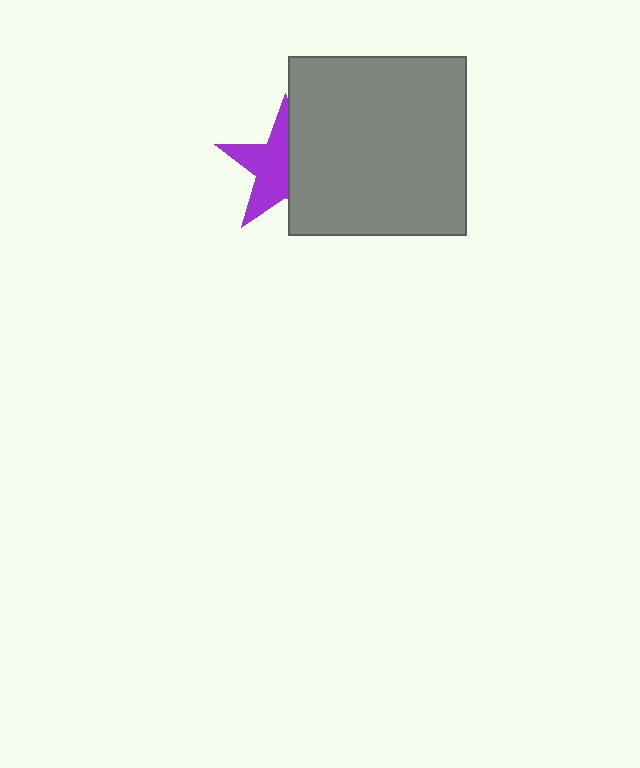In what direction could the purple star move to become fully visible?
The purple star could move left. That would shift it out from behind the gray square entirely.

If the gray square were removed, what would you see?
You would see the complete purple star.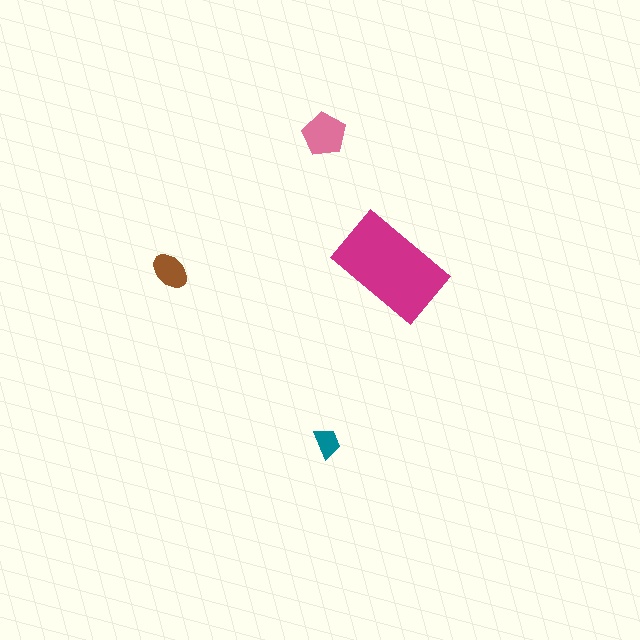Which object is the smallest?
The teal trapezoid.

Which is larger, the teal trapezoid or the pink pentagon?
The pink pentagon.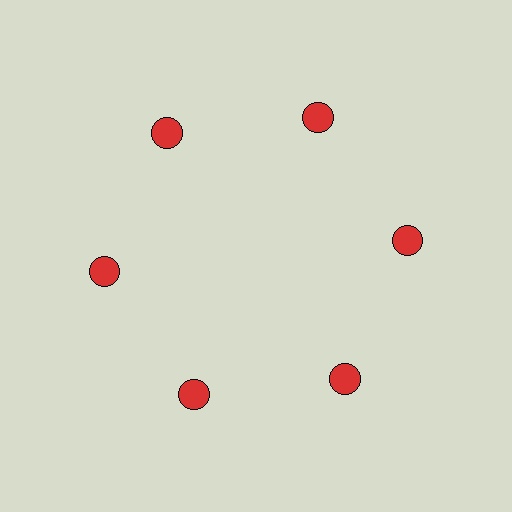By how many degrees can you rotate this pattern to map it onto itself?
The pattern maps onto itself every 60 degrees of rotation.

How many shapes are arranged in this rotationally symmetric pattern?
There are 6 shapes, arranged in 6 groups of 1.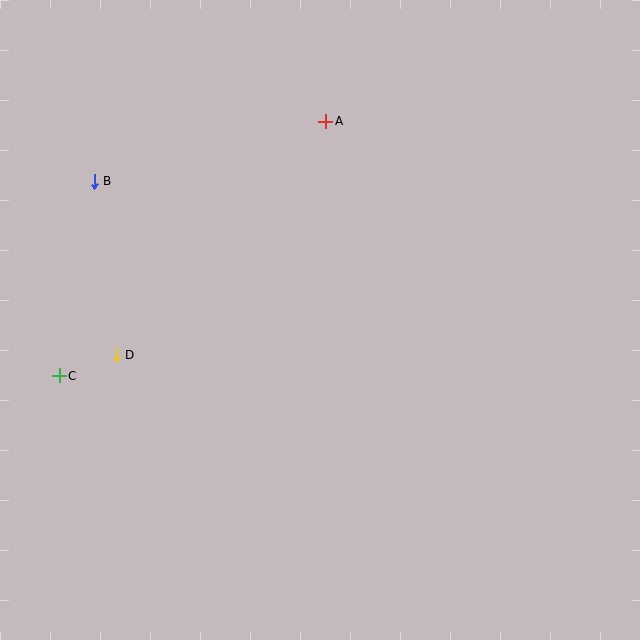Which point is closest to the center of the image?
Point A at (326, 121) is closest to the center.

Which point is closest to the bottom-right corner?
Point D is closest to the bottom-right corner.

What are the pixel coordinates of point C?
Point C is at (59, 376).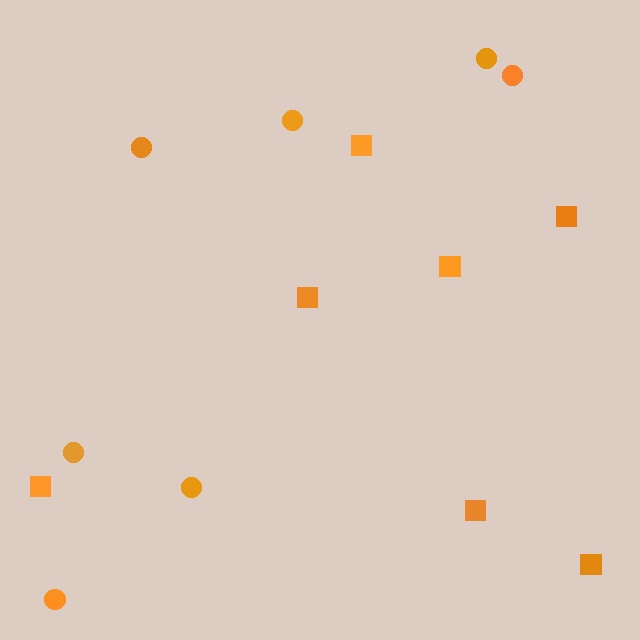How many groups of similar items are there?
There are 2 groups: one group of circles (7) and one group of squares (7).